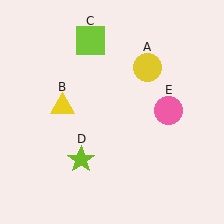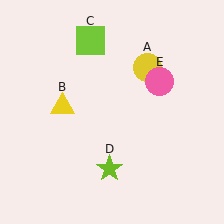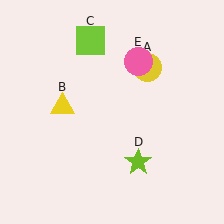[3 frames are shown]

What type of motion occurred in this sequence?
The lime star (object D), pink circle (object E) rotated counterclockwise around the center of the scene.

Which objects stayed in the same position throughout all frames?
Yellow circle (object A) and yellow triangle (object B) and lime square (object C) remained stationary.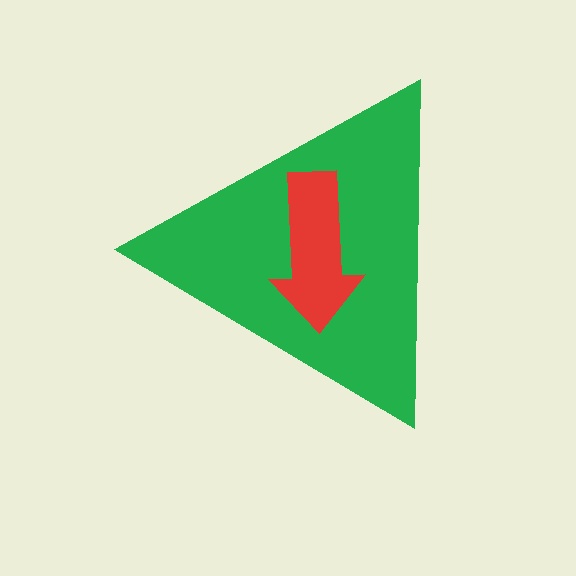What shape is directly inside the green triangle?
The red arrow.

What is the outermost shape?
The green triangle.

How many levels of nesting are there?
2.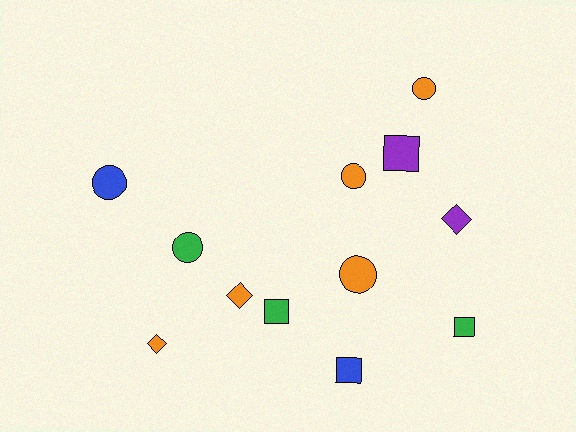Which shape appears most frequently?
Circle, with 5 objects.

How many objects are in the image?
There are 12 objects.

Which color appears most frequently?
Orange, with 5 objects.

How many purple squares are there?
There is 1 purple square.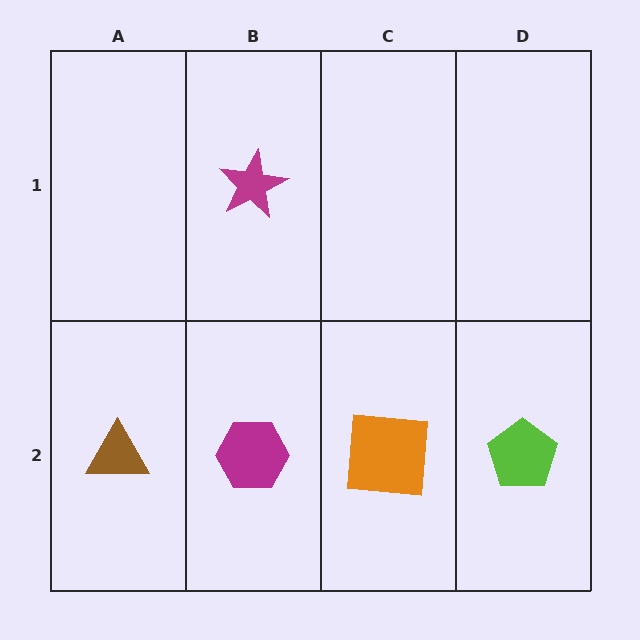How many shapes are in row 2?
4 shapes.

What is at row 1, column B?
A magenta star.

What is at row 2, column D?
A lime pentagon.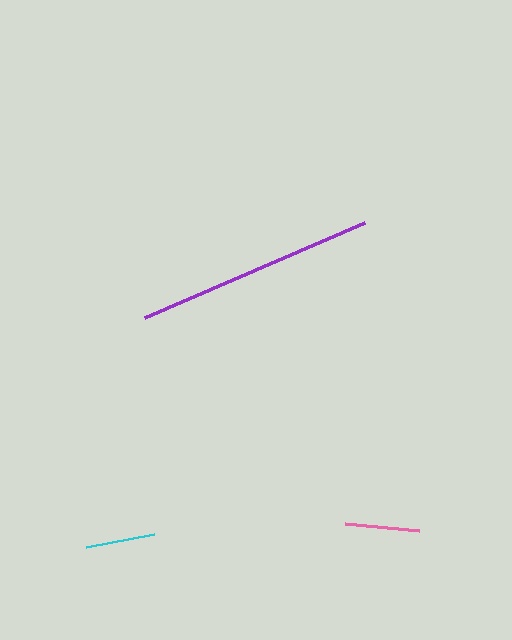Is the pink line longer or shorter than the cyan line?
The pink line is longer than the cyan line.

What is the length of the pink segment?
The pink segment is approximately 74 pixels long.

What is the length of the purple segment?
The purple segment is approximately 239 pixels long.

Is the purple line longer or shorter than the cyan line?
The purple line is longer than the cyan line.